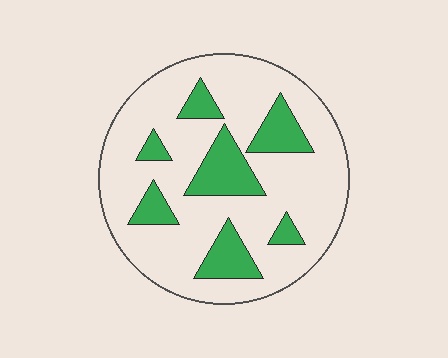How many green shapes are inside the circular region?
7.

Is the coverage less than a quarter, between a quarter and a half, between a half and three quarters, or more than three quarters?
Less than a quarter.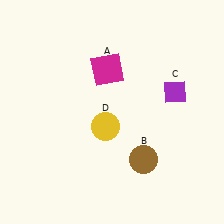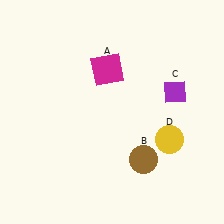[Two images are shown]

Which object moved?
The yellow circle (D) moved right.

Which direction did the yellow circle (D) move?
The yellow circle (D) moved right.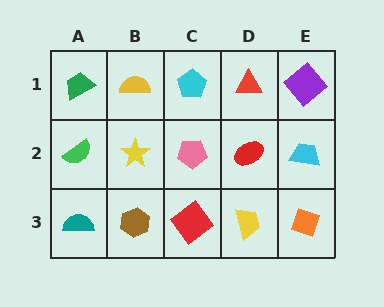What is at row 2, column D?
A red ellipse.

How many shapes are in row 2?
5 shapes.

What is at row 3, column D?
A yellow trapezoid.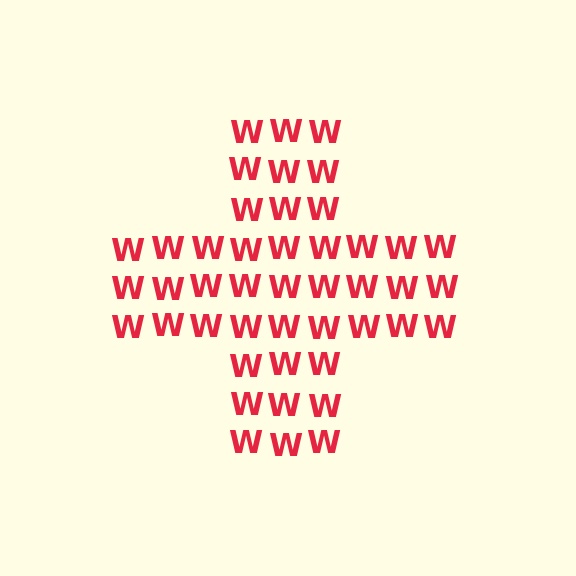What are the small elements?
The small elements are letter W's.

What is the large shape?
The large shape is a cross.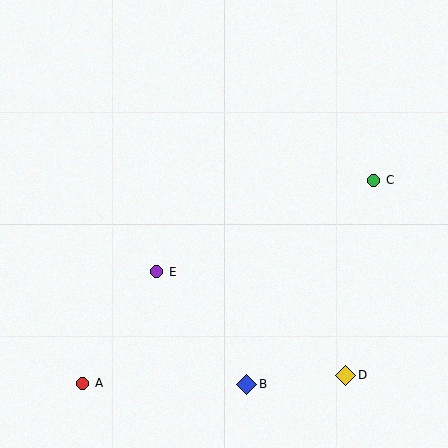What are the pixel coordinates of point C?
Point C is at (374, 180).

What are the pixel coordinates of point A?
Point A is at (83, 383).